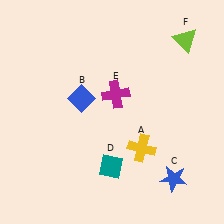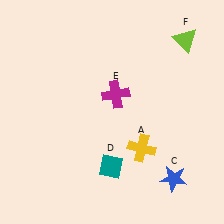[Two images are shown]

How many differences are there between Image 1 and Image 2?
There is 1 difference between the two images.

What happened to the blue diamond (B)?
The blue diamond (B) was removed in Image 2. It was in the top-left area of Image 1.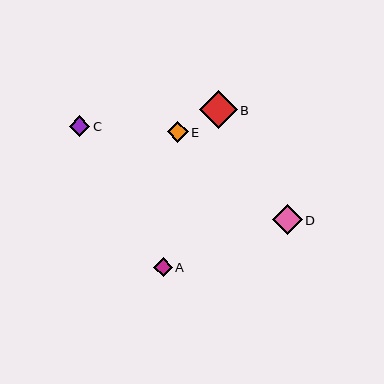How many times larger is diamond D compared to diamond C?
Diamond D is approximately 1.5 times the size of diamond C.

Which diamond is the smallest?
Diamond A is the smallest with a size of approximately 19 pixels.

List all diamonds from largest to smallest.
From largest to smallest: B, D, E, C, A.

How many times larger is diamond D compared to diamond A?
Diamond D is approximately 1.6 times the size of diamond A.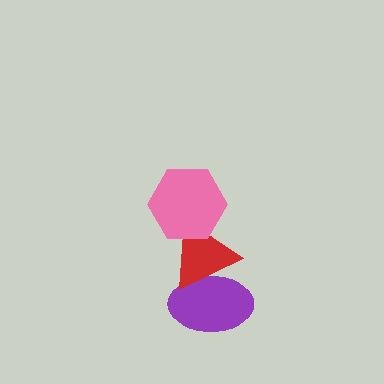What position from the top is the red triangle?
The red triangle is 2nd from the top.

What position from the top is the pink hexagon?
The pink hexagon is 1st from the top.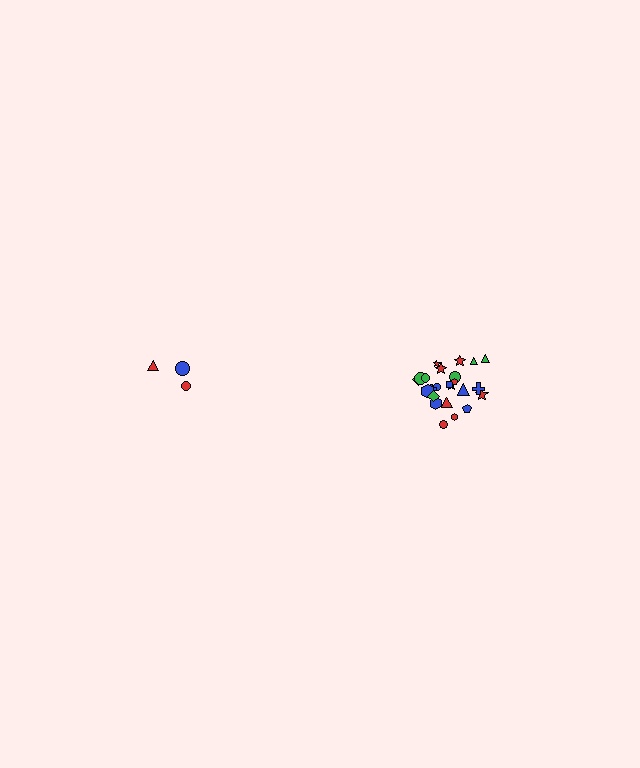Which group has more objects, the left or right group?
The right group.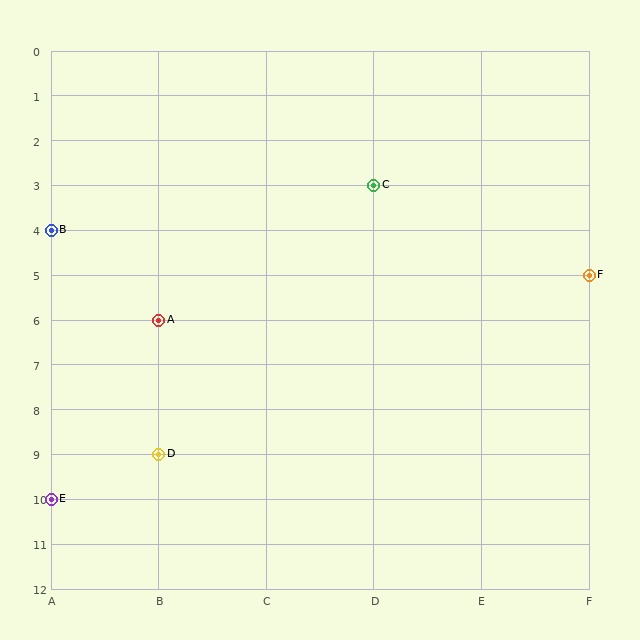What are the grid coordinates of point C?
Point C is at grid coordinates (D, 3).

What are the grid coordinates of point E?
Point E is at grid coordinates (A, 10).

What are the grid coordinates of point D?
Point D is at grid coordinates (B, 9).